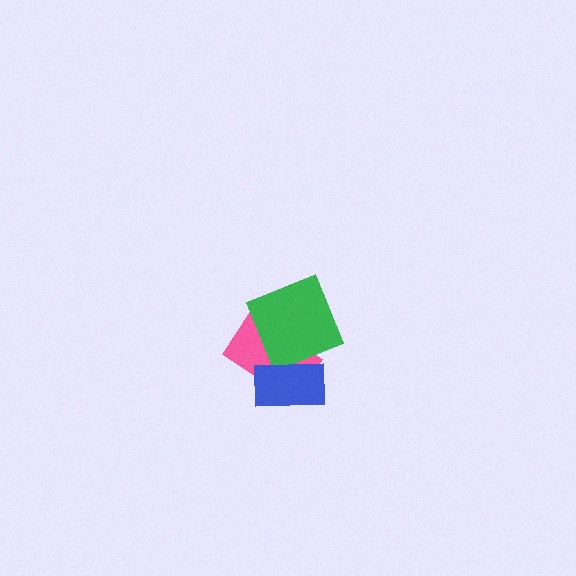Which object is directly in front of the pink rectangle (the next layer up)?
The green square is directly in front of the pink rectangle.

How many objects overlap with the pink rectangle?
2 objects overlap with the pink rectangle.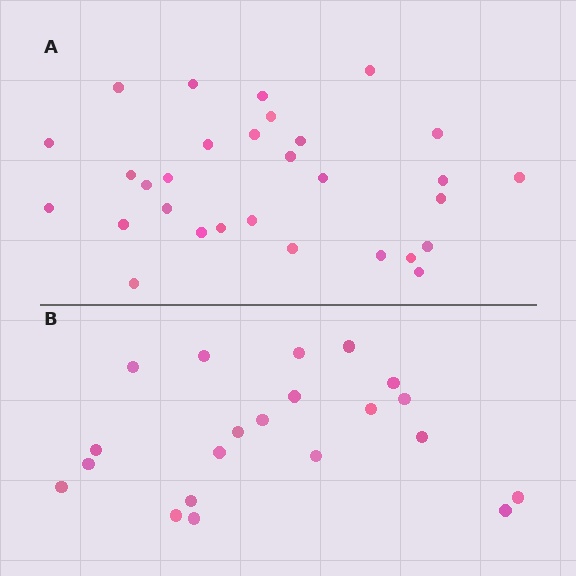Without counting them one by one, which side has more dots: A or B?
Region A (the top region) has more dots.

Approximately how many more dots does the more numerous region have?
Region A has roughly 8 or so more dots than region B.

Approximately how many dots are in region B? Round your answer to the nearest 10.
About 20 dots. (The exact count is 21, which rounds to 20.)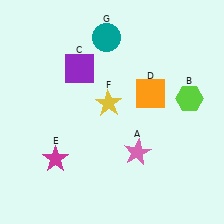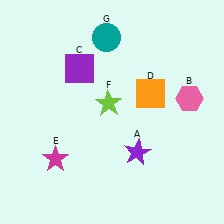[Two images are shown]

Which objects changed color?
A changed from pink to purple. B changed from lime to pink. F changed from yellow to lime.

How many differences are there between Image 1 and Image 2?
There are 3 differences between the two images.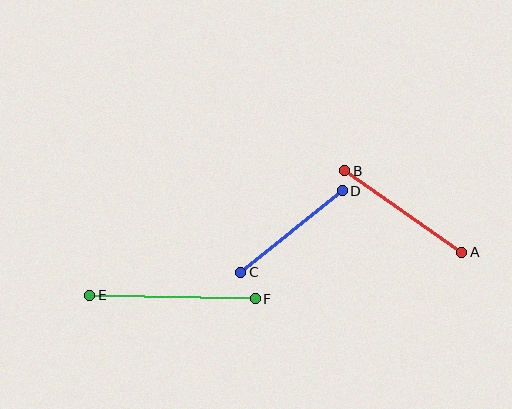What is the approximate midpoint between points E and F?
The midpoint is at approximately (172, 297) pixels.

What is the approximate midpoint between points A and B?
The midpoint is at approximately (403, 211) pixels.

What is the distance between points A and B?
The distance is approximately 143 pixels.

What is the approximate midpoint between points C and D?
The midpoint is at approximately (292, 231) pixels.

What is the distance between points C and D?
The distance is approximately 130 pixels.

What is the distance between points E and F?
The distance is approximately 165 pixels.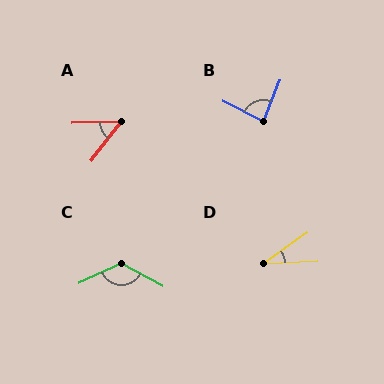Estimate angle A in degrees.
Approximately 50 degrees.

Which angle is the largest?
C, at approximately 127 degrees.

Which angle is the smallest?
D, at approximately 33 degrees.